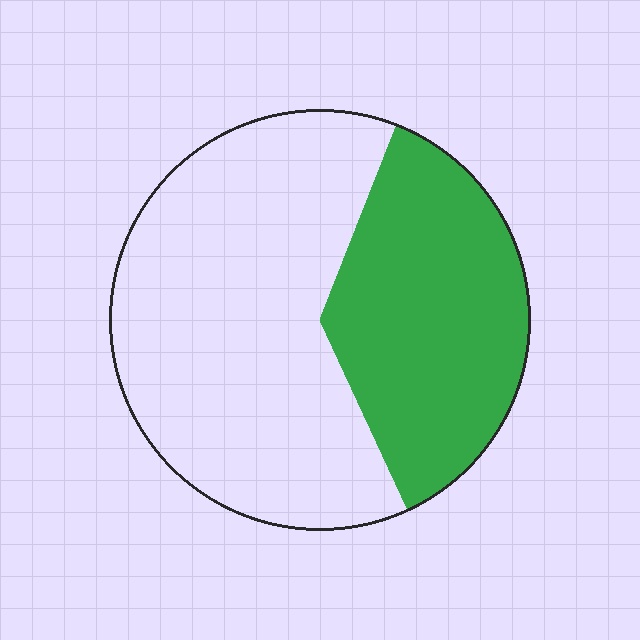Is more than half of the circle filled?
No.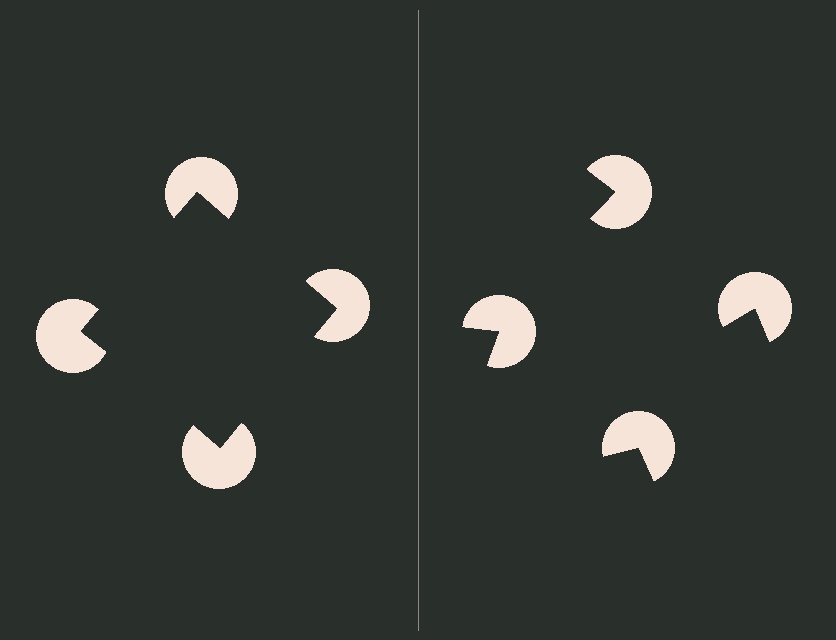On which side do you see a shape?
An illusory square appears on the left side. On the right side the wedge cuts are rotated, so no coherent shape forms.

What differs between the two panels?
The pac-man discs are positioned identically on both sides; only the wedge orientations differ. On the left they align to a square; on the right they are misaligned.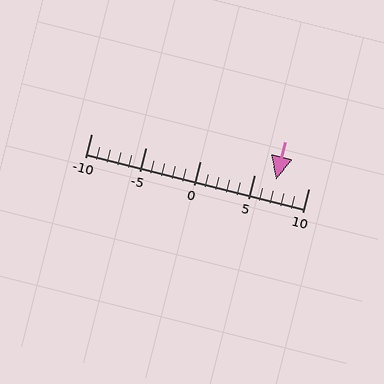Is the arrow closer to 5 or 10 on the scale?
The arrow is closer to 5.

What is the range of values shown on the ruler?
The ruler shows values from -10 to 10.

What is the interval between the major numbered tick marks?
The major tick marks are spaced 5 units apart.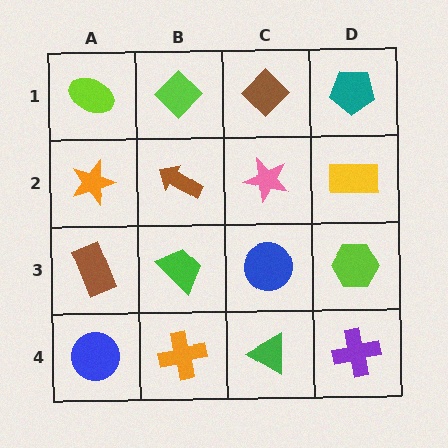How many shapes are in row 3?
4 shapes.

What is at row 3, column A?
A brown rectangle.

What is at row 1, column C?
A brown diamond.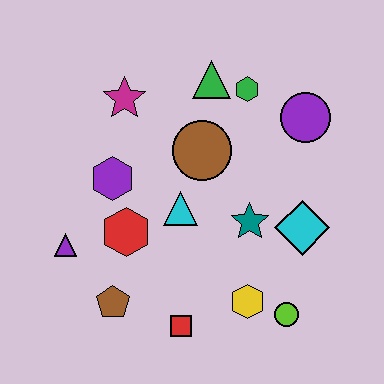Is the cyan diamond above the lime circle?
Yes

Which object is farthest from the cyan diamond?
The purple triangle is farthest from the cyan diamond.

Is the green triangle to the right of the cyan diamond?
No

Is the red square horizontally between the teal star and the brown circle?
No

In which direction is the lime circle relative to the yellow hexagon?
The lime circle is to the right of the yellow hexagon.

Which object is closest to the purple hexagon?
The red hexagon is closest to the purple hexagon.